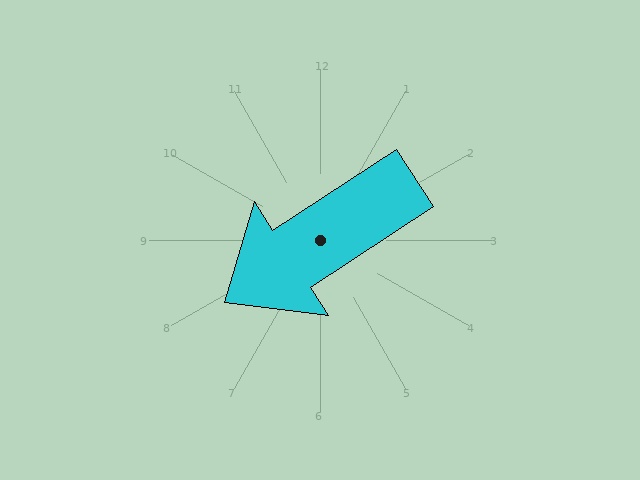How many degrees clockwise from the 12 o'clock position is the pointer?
Approximately 237 degrees.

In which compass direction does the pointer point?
Southwest.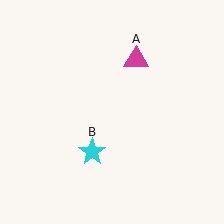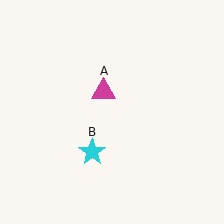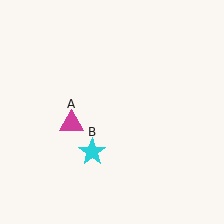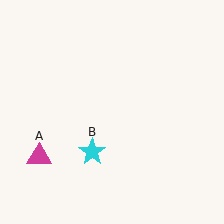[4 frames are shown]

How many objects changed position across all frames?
1 object changed position: magenta triangle (object A).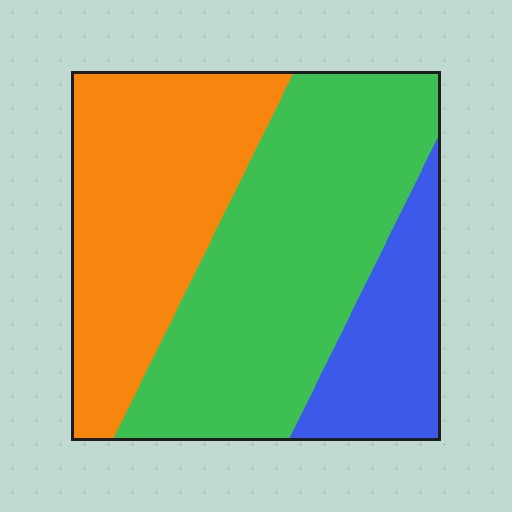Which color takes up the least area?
Blue, at roughly 15%.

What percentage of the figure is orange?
Orange covers 36% of the figure.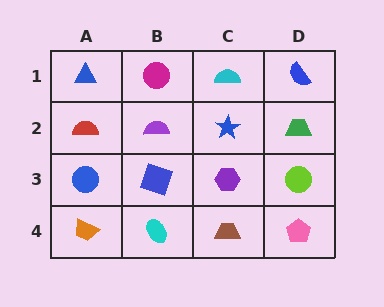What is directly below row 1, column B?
A purple semicircle.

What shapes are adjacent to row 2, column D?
A blue semicircle (row 1, column D), a lime circle (row 3, column D), a blue star (row 2, column C).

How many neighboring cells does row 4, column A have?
2.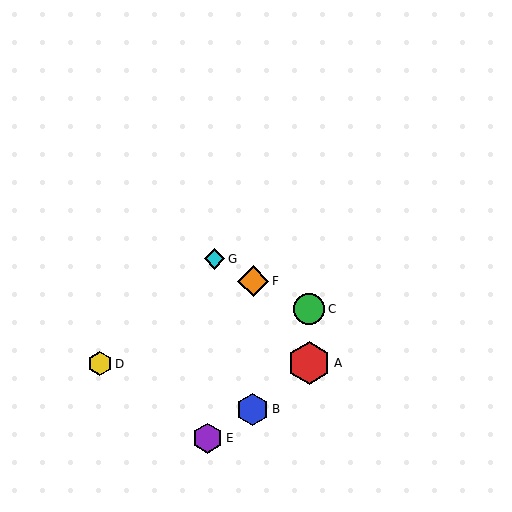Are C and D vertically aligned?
No, C is at x≈309 and D is at x≈100.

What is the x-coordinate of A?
Object A is at x≈309.